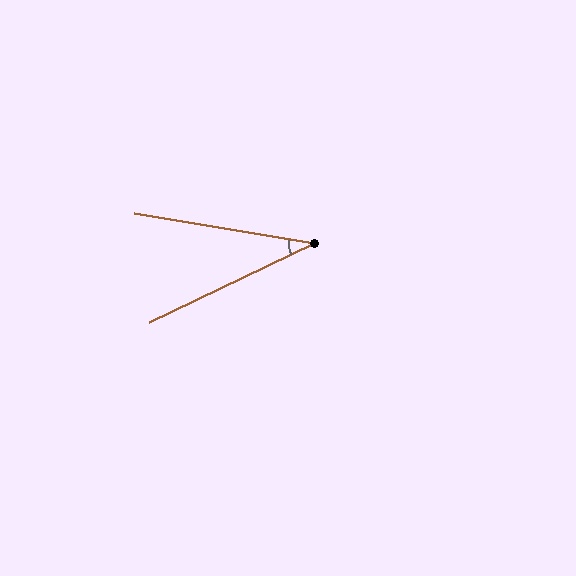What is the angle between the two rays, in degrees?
Approximately 35 degrees.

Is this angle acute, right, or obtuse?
It is acute.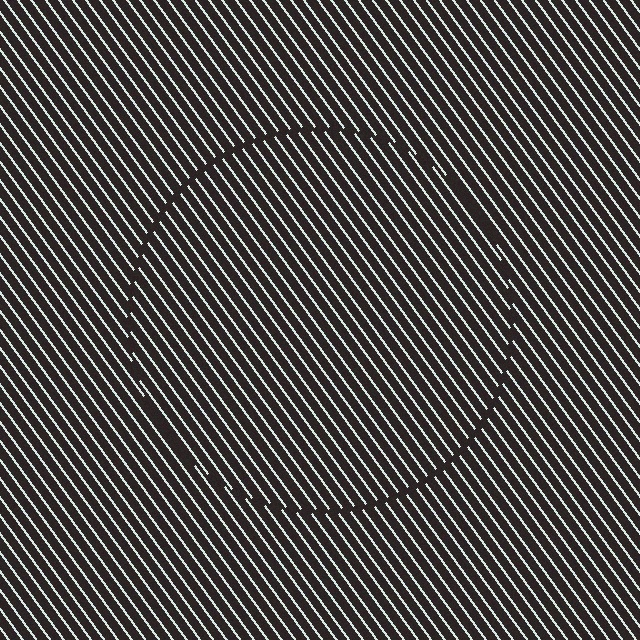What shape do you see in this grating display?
An illusory circle. The interior of the shape contains the same grating, shifted by half a period — the contour is defined by the phase discontinuity where line-ends from the inner and outer gratings abut.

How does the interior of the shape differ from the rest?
The interior of the shape contains the same grating, shifted by half a period — the contour is defined by the phase discontinuity where line-ends from the inner and outer gratings abut.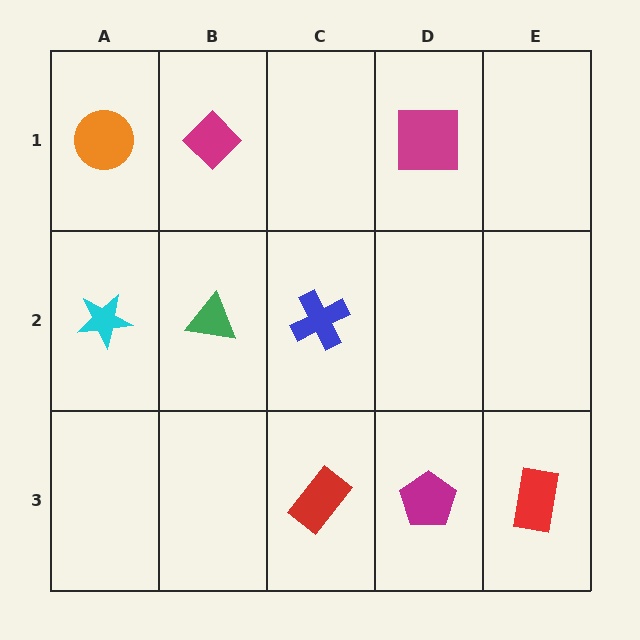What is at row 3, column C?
A red rectangle.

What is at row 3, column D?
A magenta pentagon.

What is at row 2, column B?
A green triangle.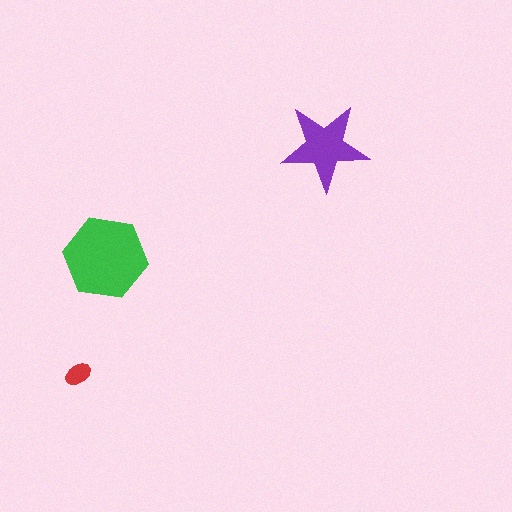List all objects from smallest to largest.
The red ellipse, the purple star, the green hexagon.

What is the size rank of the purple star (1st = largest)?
2nd.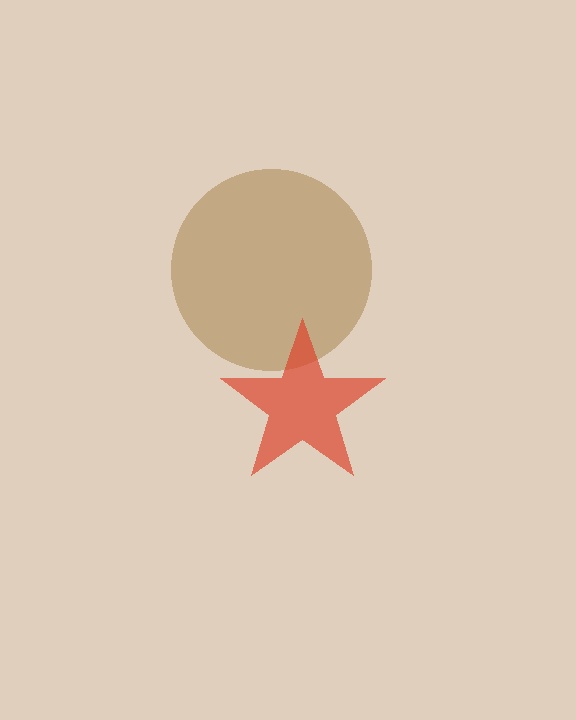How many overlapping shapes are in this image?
There are 2 overlapping shapes in the image.